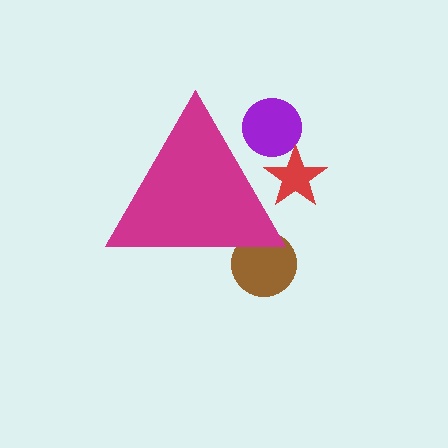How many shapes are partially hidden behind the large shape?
3 shapes are partially hidden.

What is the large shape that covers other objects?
A magenta triangle.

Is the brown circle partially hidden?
Yes, the brown circle is partially hidden behind the magenta triangle.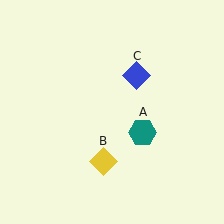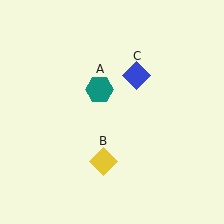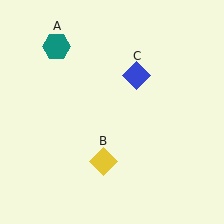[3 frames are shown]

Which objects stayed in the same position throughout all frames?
Yellow diamond (object B) and blue diamond (object C) remained stationary.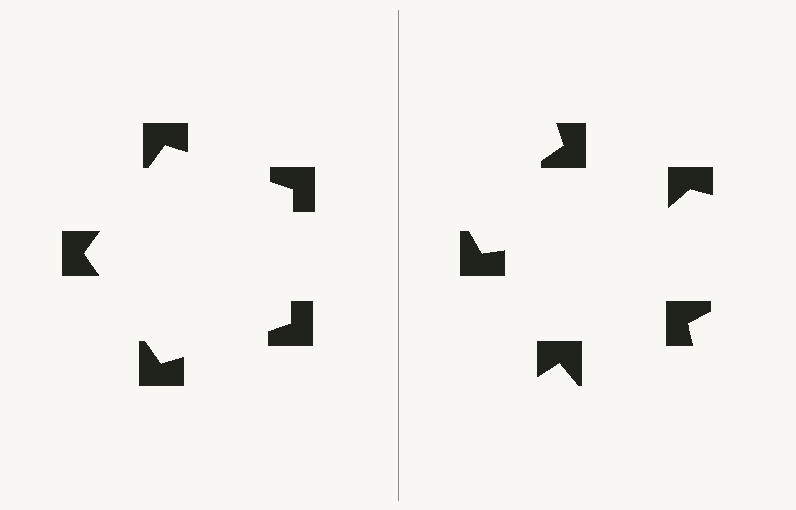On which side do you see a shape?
An illusory pentagon appears on the left side. On the right side the wedge cuts are rotated, so no coherent shape forms.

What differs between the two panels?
The notched squares are positioned identically on both sides; only the wedge orientations differ. On the left they align to a pentagon; on the right they are misaligned.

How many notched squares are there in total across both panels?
10 — 5 on each side.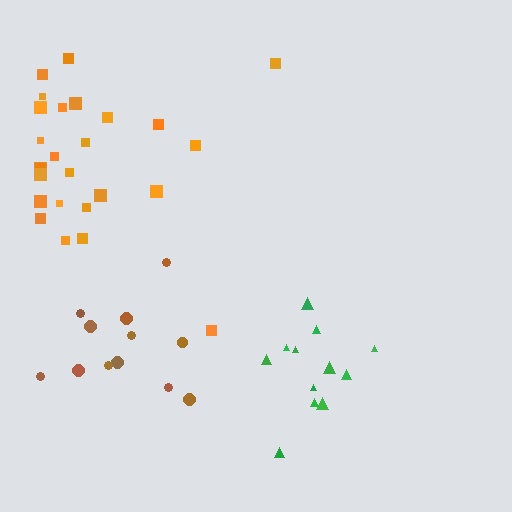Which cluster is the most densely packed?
Brown.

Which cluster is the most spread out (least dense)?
Orange.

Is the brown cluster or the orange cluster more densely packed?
Brown.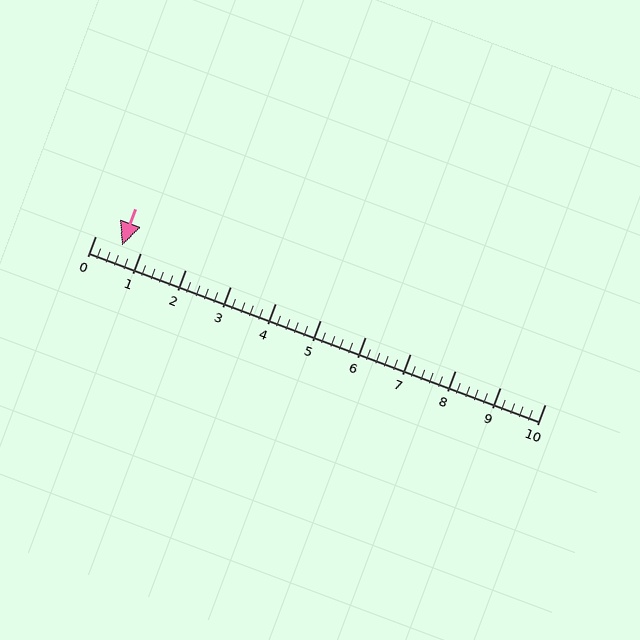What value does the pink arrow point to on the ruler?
The pink arrow points to approximately 0.6.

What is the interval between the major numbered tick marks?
The major tick marks are spaced 1 units apart.